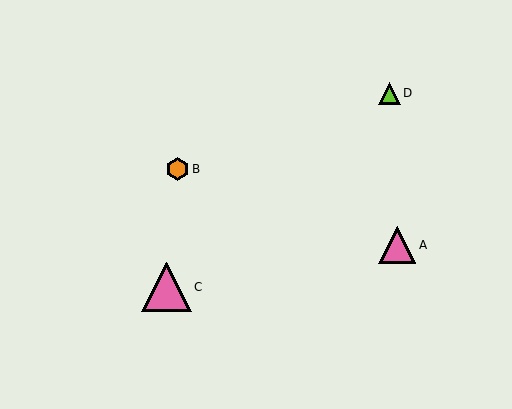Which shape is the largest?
The pink triangle (labeled C) is the largest.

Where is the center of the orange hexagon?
The center of the orange hexagon is at (178, 169).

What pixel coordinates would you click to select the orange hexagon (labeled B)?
Click at (178, 169) to select the orange hexagon B.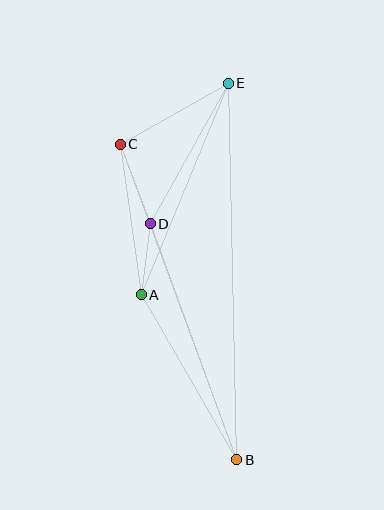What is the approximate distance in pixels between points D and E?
The distance between D and E is approximately 161 pixels.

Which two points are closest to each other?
Points A and D are closest to each other.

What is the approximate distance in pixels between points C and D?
The distance between C and D is approximately 85 pixels.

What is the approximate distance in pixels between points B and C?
The distance between B and C is approximately 337 pixels.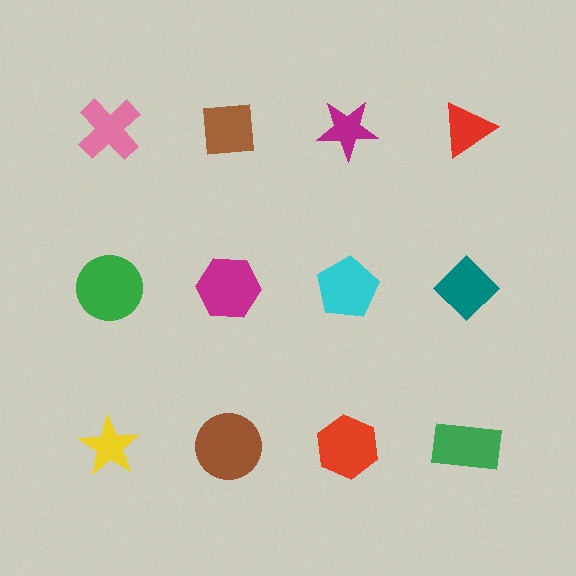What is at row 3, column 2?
A brown circle.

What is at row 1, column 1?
A pink cross.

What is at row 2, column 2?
A magenta hexagon.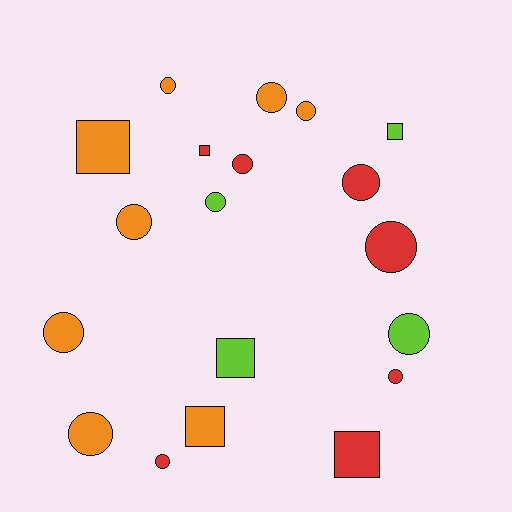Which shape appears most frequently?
Circle, with 13 objects.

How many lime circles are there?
There are 2 lime circles.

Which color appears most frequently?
Orange, with 8 objects.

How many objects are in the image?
There are 19 objects.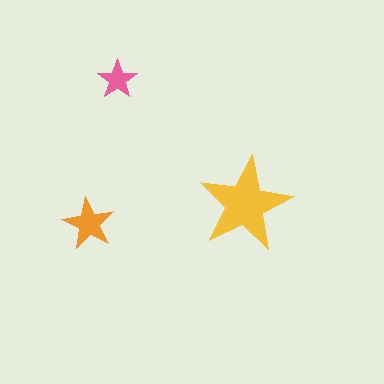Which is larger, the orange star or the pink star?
The orange one.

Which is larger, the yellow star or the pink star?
The yellow one.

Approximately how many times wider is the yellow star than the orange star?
About 2 times wider.